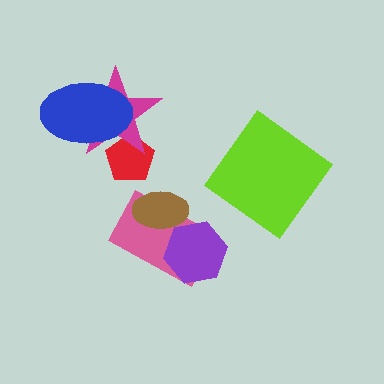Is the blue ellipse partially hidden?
No, no other shape covers it.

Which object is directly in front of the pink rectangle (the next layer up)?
The brown ellipse is directly in front of the pink rectangle.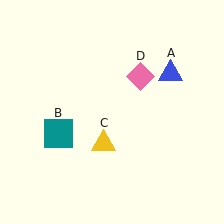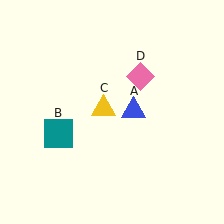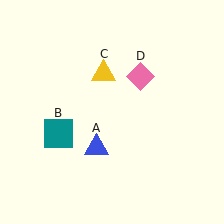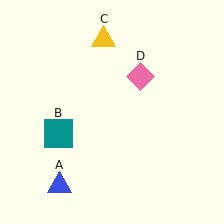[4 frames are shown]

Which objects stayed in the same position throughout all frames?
Teal square (object B) and pink diamond (object D) remained stationary.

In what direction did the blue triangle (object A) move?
The blue triangle (object A) moved down and to the left.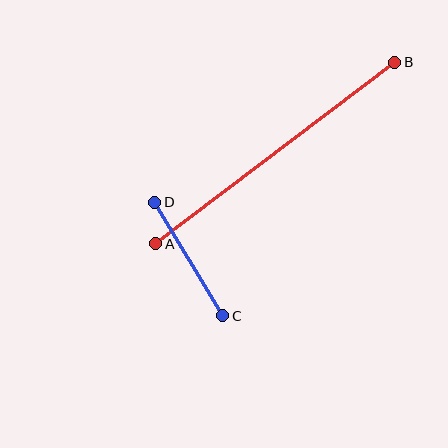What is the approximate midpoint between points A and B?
The midpoint is at approximately (275, 153) pixels.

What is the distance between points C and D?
The distance is approximately 132 pixels.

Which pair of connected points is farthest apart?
Points A and B are farthest apart.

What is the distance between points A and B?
The distance is approximately 300 pixels.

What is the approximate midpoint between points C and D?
The midpoint is at approximately (189, 259) pixels.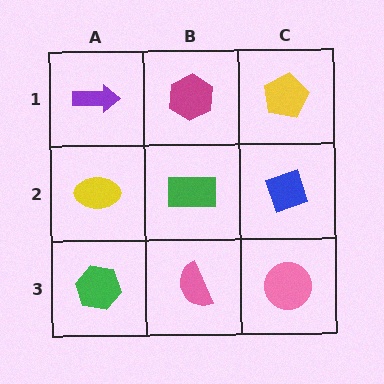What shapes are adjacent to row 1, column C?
A blue diamond (row 2, column C), a magenta hexagon (row 1, column B).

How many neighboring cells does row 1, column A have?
2.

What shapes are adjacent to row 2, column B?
A magenta hexagon (row 1, column B), a pink semicircle (row 3, column B), a yellow ellipse (row 2, column A), a blue diamond (row 2, column C).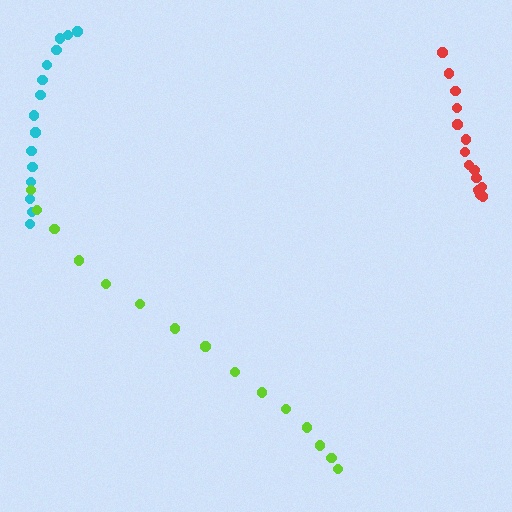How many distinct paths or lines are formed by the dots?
There are 3 distinct paths.